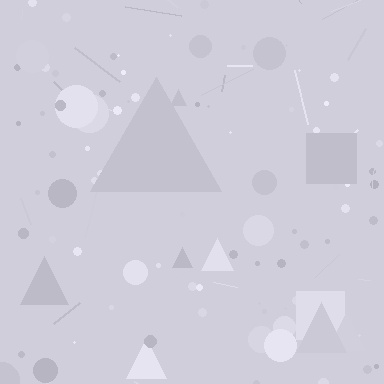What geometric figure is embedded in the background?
A triangle is embedded in the background.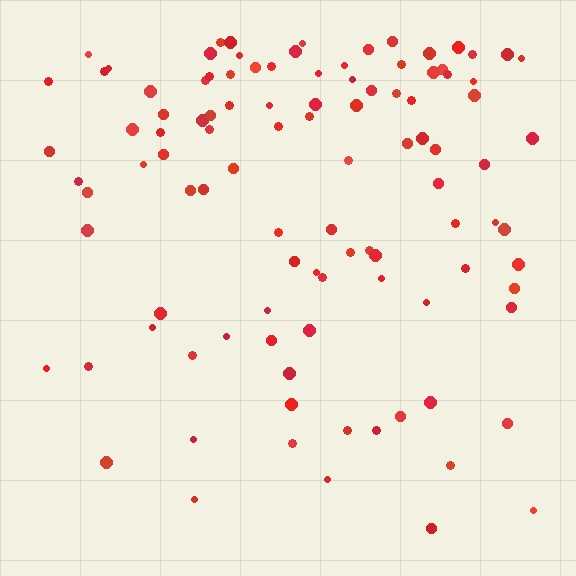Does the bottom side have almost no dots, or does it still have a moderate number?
Still a moderate number, just noticeably fewer than the top.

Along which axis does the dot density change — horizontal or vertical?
Vertical.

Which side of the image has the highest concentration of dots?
The top.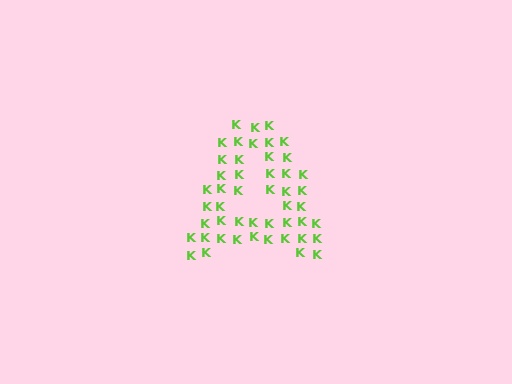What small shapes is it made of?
It is made of small letter K's.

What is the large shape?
The large shape is the letter A.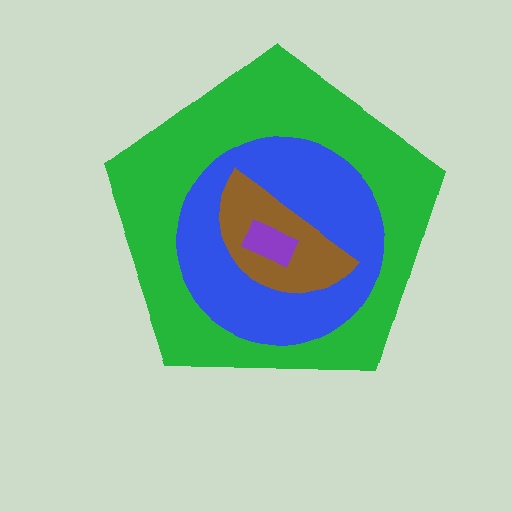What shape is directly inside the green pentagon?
The blue circle.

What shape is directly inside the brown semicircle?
The purple rectangle.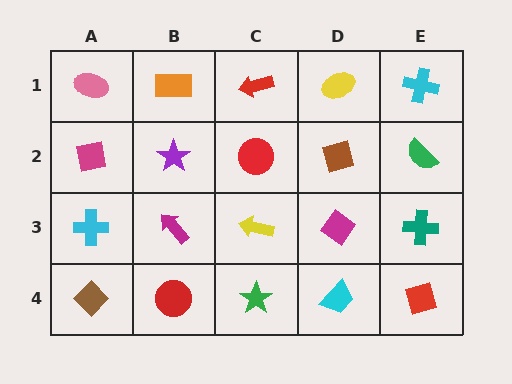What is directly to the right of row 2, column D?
A green semicircle.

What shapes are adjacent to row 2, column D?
A yellow ellipse (row 1, column D), a magenta diamond (row 3, column D), a red circle (row 2, column C), a green semicircle (row 2, column E).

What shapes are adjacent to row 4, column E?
A teal cross (row 3, column E), a cyan trapezoid (row 4, column D).